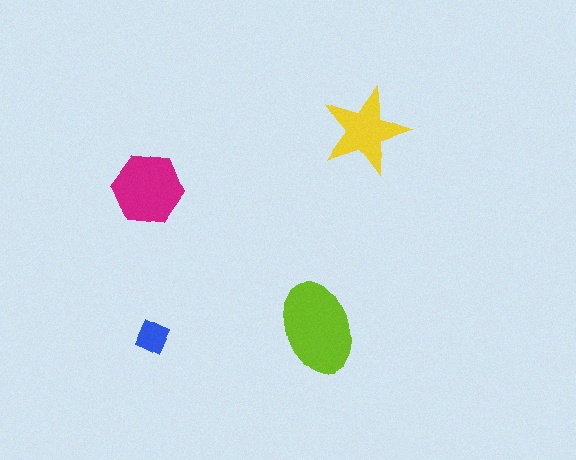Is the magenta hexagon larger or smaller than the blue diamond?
Larger.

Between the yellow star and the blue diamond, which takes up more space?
The yellow star.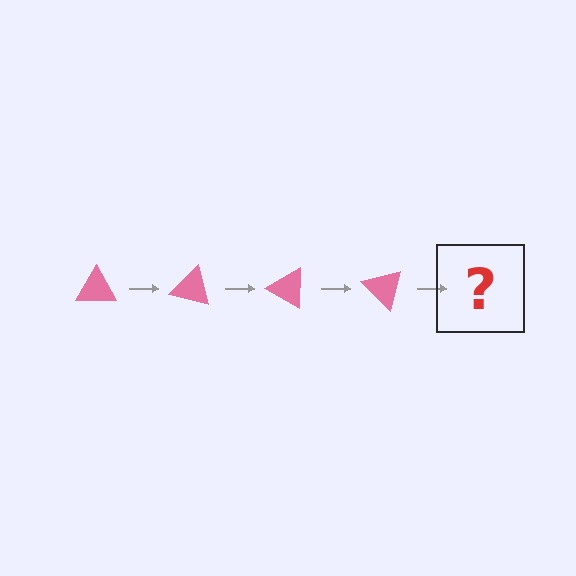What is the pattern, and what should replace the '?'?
The pattern is that the triangle rotates 15 degrees each step. The '?' should be a pink triangle rotated 60 degrees.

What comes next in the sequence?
The next element should be a pink triangle rotated 60 degrees.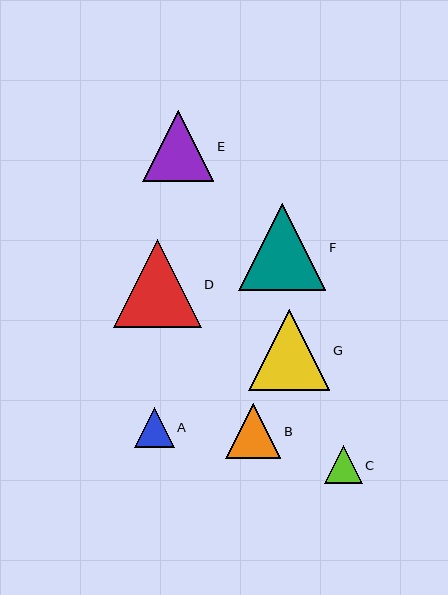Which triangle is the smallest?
Triangle C is the smallest with a size of approximately 38 pixels.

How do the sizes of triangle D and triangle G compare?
Triangle D and triangle G are approximately the same size.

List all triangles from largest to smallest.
From largest to smallest: D, F, G, E, B, A, C.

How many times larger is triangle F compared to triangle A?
Triangle F is approximately 2.2 times the size of triangle A.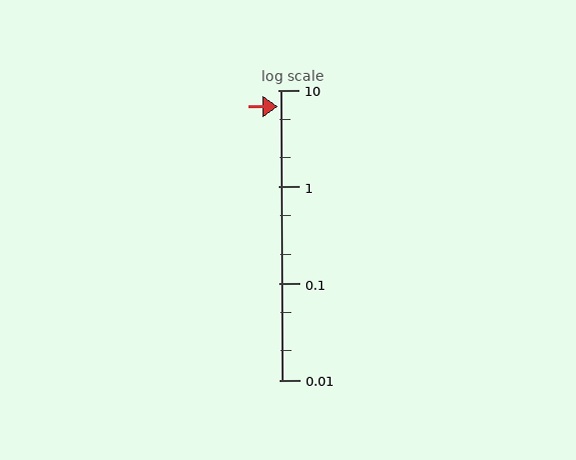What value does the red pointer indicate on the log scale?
The pointer indicates approximately 6.7.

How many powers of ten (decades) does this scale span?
The scale spans 3 decades, from 0.01 to 10.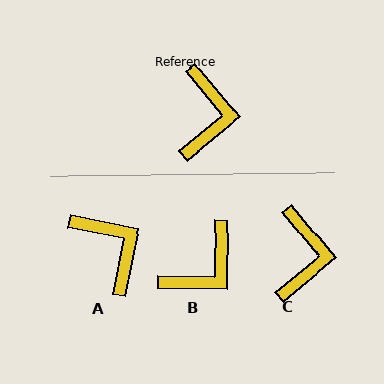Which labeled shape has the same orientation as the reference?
C.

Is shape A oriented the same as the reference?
No, it is off by about 39 degrees.